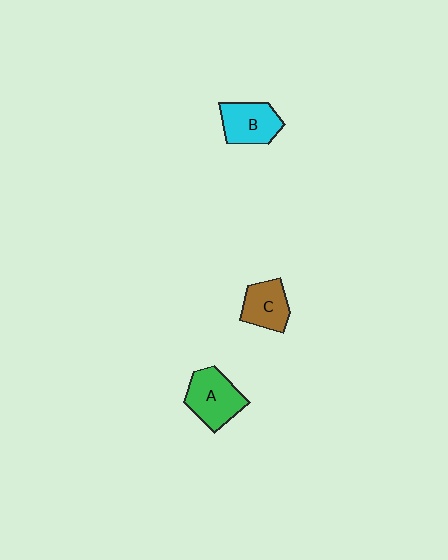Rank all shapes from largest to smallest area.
From largest to smallest: A (green), B (cyan), C (brown).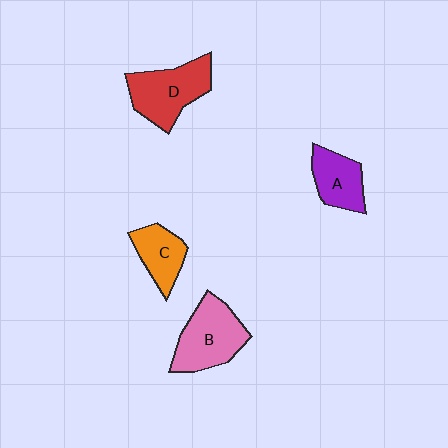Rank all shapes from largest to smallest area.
From largest to smallest: B (pink), D (red), A (purple), C (orange).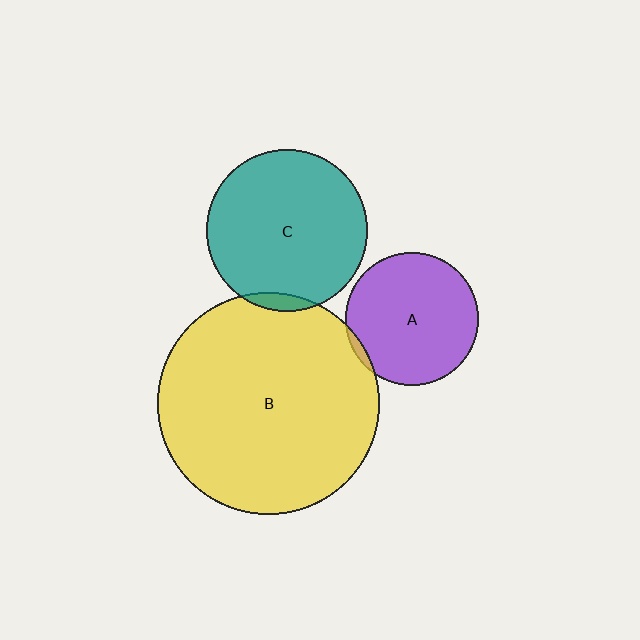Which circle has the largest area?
Circle B (yellow).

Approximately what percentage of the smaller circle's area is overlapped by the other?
Approximately 5%.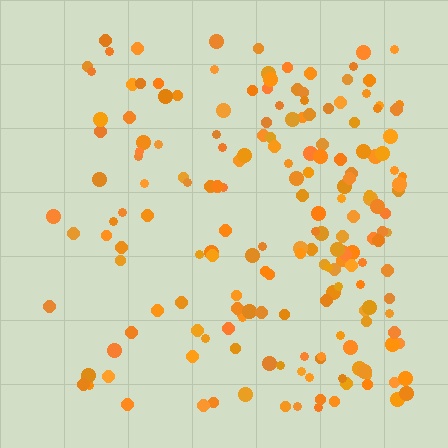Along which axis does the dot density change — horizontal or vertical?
Horizontal.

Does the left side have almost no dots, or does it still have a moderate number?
Still a moderate number, just noticeably fewer than the right.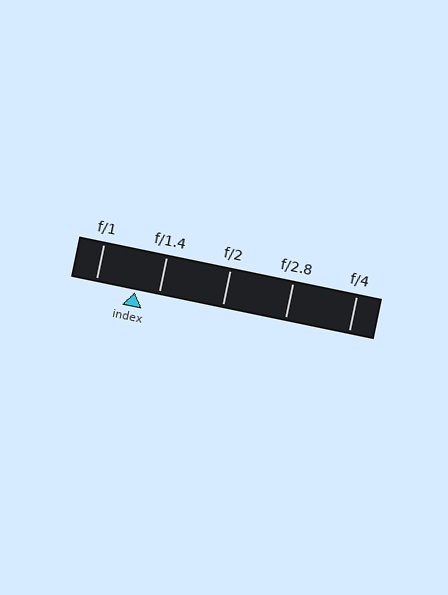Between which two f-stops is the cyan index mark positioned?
The index mark is between f/1 and f/1.4.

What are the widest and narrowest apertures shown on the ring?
The widest aperture shown is f/1 and the narrowest is f/4.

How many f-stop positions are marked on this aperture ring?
There are 5 f-stop positions marked.